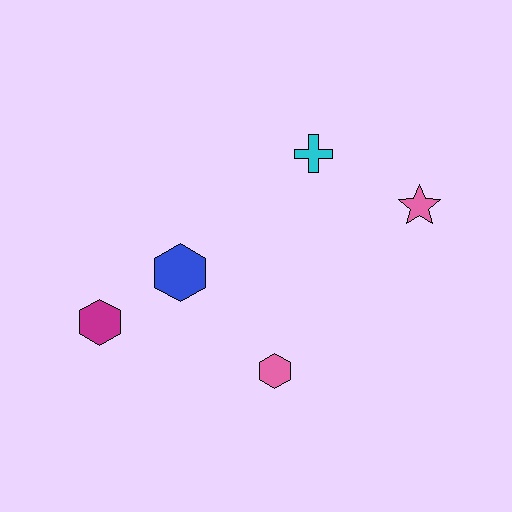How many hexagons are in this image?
There are 3 hexagons.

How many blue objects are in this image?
There is 1 blue object.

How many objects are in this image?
There are 5 objects.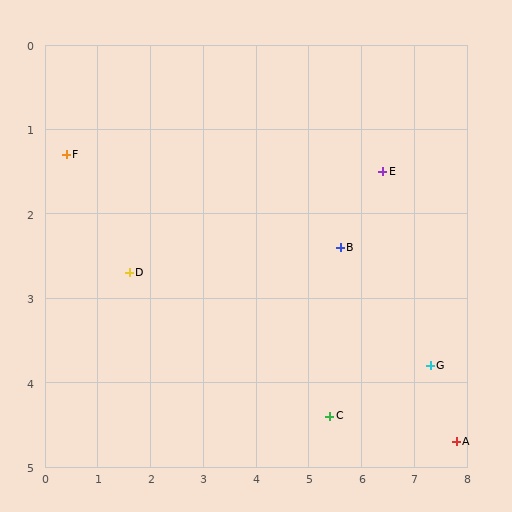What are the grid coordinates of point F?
Point F is at approximately (0.4, 1.3).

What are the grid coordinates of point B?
Point B is at approximately (5.6, 2.4).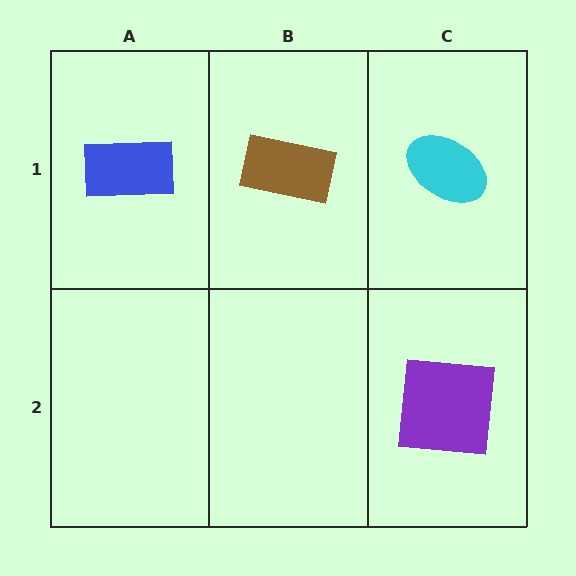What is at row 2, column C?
A purple square.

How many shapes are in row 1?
3 shapes.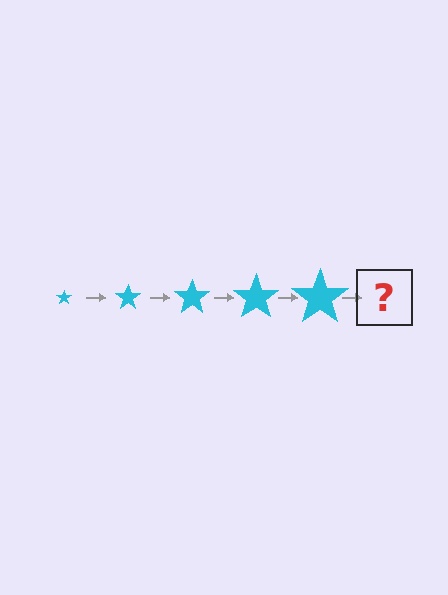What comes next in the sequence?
The next element should be a cyan star, larger than the previous one.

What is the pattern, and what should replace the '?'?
The pattern is that the star gets progressively larger each step. The '?' should be a cyan star, larger than the previous one.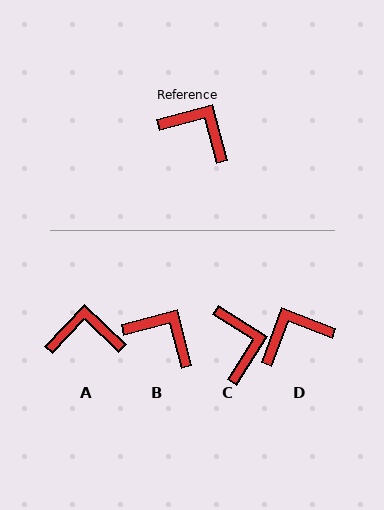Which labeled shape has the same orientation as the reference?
B.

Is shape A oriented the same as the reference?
No, it is off by about 32 degrees.